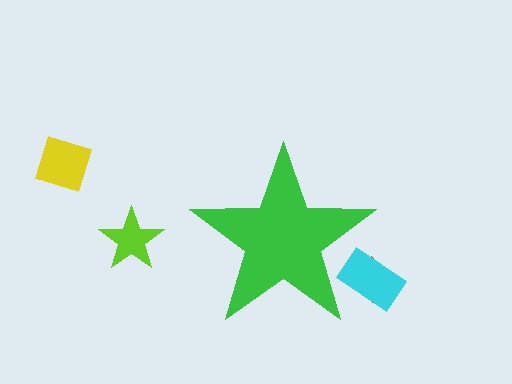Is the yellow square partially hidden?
No, the yellow square is fully visible.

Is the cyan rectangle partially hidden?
Yes, the cyan rectangle is partially hidden behind the green star.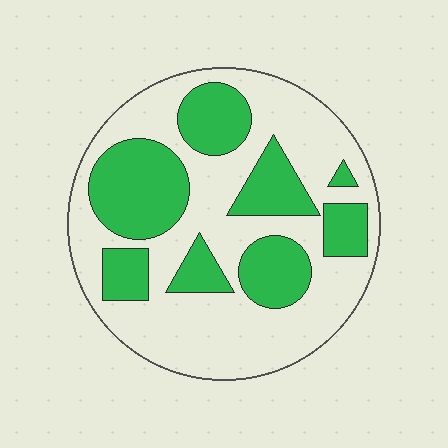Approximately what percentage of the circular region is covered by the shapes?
Approximately 35%.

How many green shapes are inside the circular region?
8.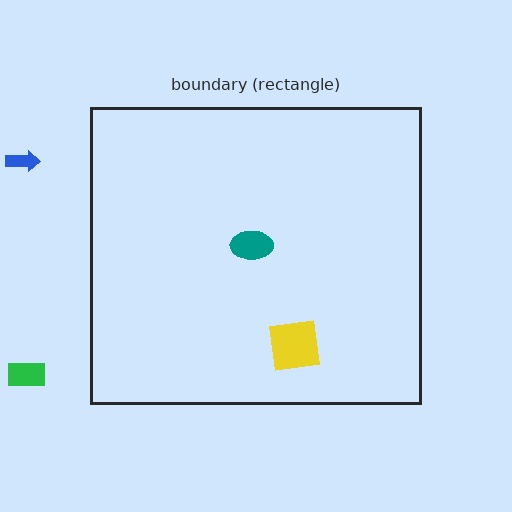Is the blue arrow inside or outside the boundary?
Outside.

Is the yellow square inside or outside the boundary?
Inside.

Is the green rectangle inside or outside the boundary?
Outside.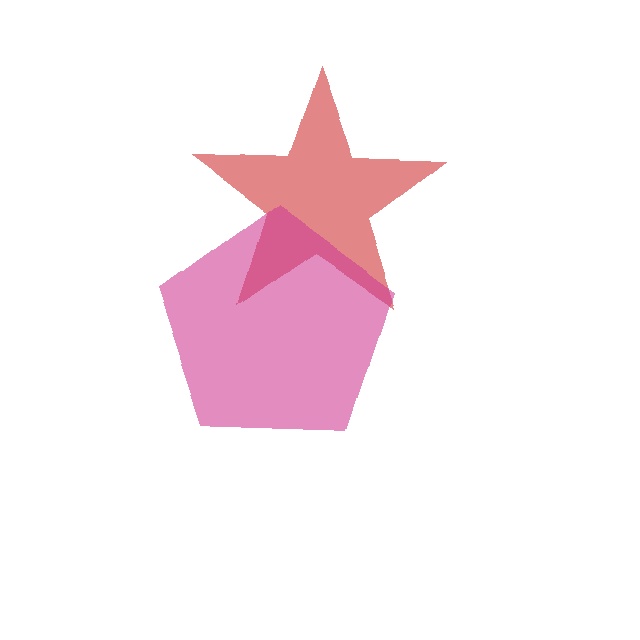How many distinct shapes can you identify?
There are 2 distinct shapes: a red star, a magenta pentagon.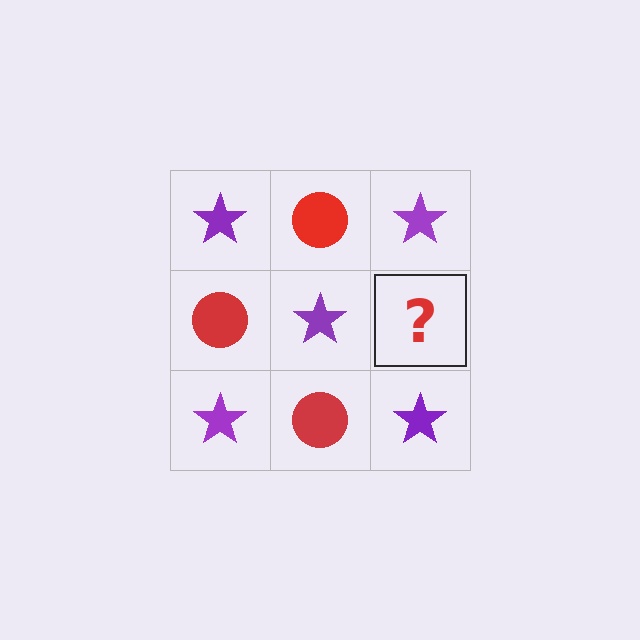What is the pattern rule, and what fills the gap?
The rule is that it alternates purple star and red circle in a checkerboard pattern. The gap should be filled with a red circle.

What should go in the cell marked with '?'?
The missing cell should contain a red circle.